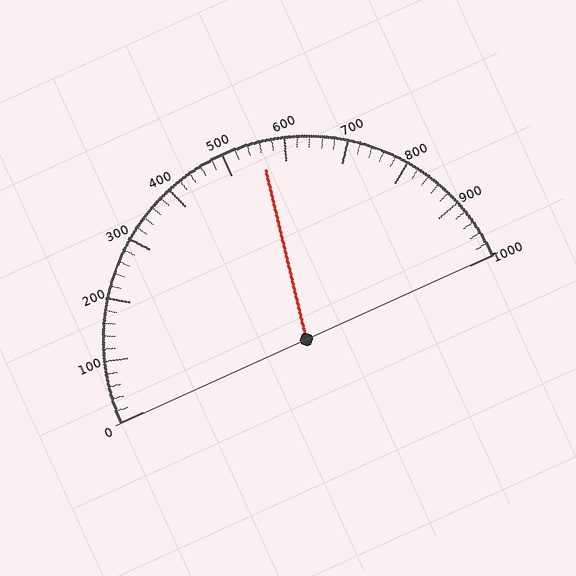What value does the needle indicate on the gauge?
The needle indicates approximately 560.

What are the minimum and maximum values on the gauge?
The gauge ranges from 0 to 1000.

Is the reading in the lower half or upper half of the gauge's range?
The reading is in the upper half of the range (0 to 1000).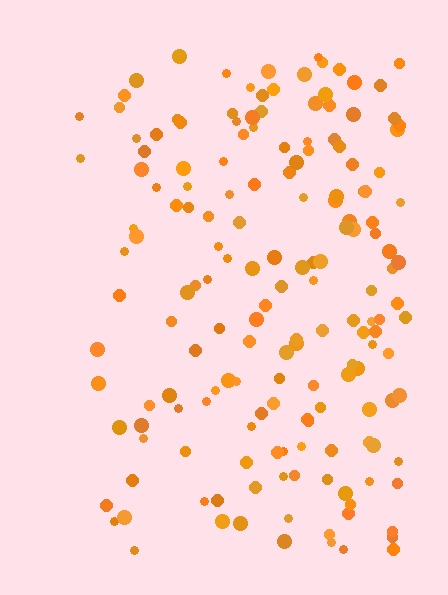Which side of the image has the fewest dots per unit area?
The left.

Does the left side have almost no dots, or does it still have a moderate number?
Still a moderate number, just noticeably fewer than the right.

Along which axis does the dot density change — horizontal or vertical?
Horizontal.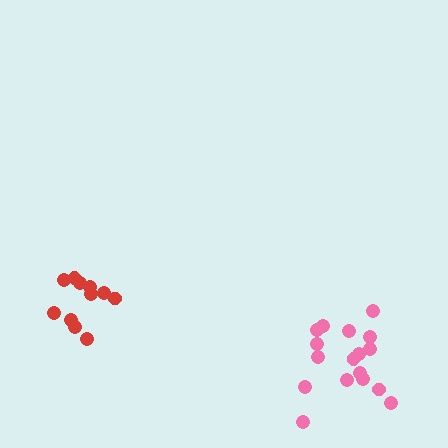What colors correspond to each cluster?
The clusters are colored: pink, red.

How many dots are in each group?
Group 1: 17 dots, Group 2: 11 dots (28 total).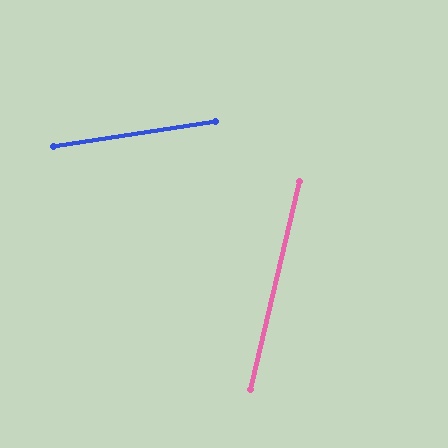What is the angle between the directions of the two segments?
Approximately 68 degrees.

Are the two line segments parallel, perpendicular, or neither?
Neither parallel nor perpendicular — they differ by about 68°.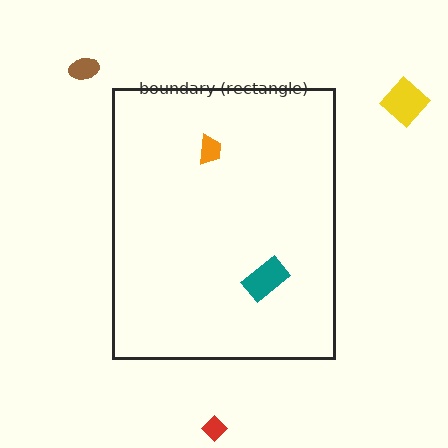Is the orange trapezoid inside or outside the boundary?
Inside.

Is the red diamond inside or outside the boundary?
Outside.